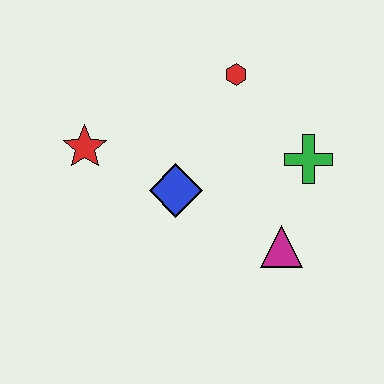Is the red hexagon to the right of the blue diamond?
Yes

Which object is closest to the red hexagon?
The green cross is closest to the red hexagon.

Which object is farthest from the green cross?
The red star is farthest from the green cross.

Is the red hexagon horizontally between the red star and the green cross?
Yes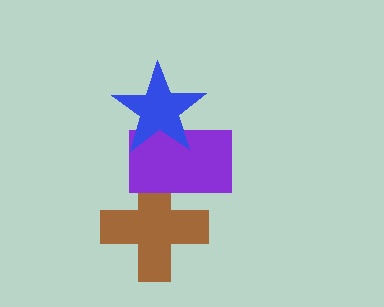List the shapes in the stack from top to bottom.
From top to bottom: the blue star, the purple rectangle, the brown cross.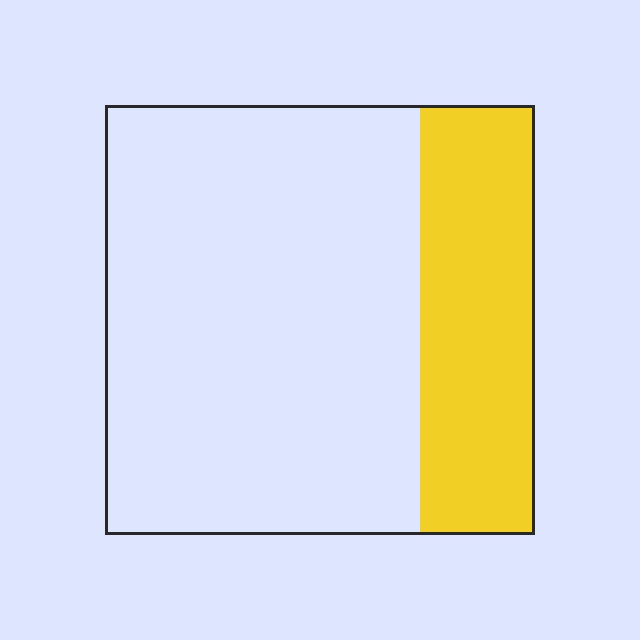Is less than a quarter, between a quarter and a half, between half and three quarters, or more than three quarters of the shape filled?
Between a quarter and a half.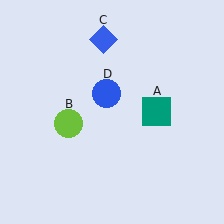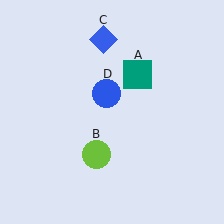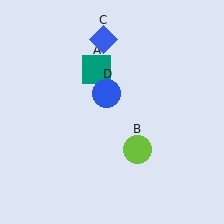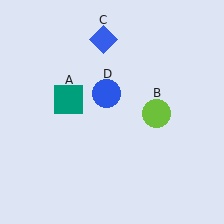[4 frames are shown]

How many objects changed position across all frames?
2 objects changed position: teal square (object A), lime circle (object B).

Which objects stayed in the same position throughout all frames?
Blue diamond (object C) and blue circle (object D) remained stationary.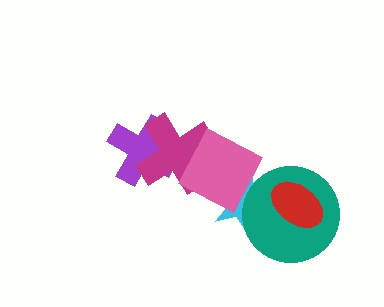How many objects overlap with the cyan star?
2 objects overlap with the cyan star.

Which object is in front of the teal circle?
The red ellipse is in front of the teal circle.